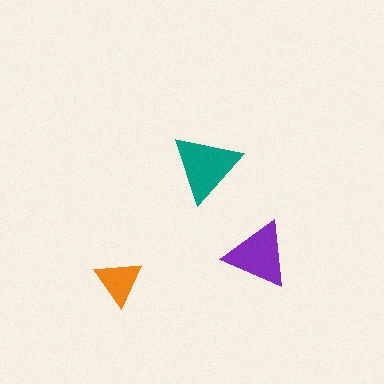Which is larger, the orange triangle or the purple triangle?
The purple one.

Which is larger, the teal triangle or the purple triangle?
The teal one.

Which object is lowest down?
The orange triangle is bottommost.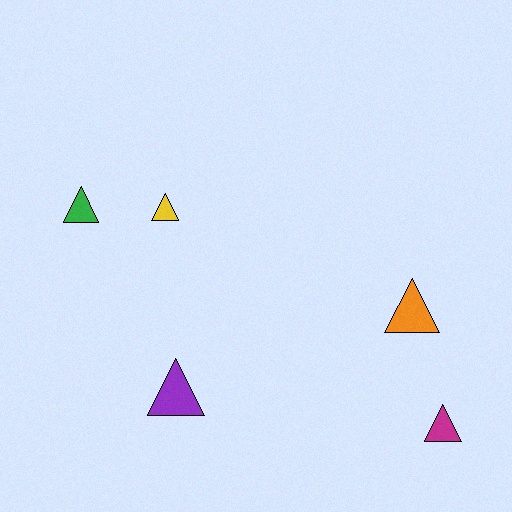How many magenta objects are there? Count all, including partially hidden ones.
There is 1 magenta object.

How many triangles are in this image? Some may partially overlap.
There are 5 triangles.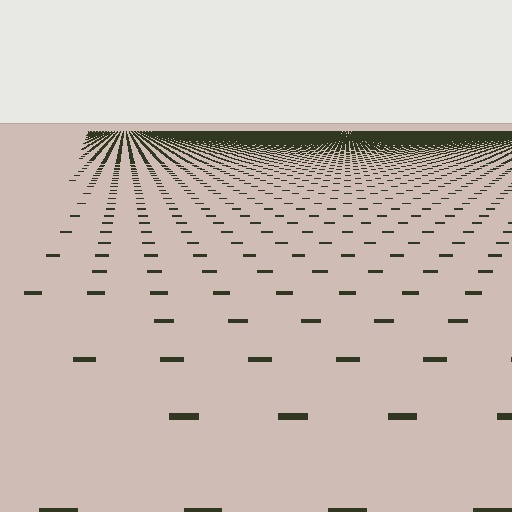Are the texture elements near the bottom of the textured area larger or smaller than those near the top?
Larger. Near the bottom, elements are closer to the viewer and appear at a bigger on-screen size.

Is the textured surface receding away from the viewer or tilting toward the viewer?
The surface is receding away from the viewer. Texture elements get smaller and denser toward the top.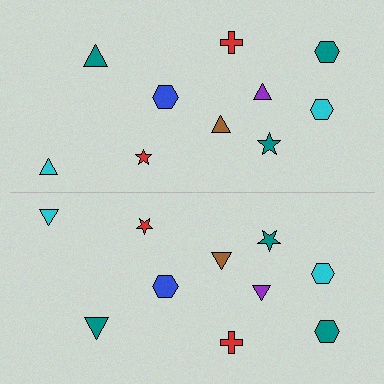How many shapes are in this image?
There are 20 shapes in this image.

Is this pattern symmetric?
Yes, this pattern has bilateral (reflection) symmetry.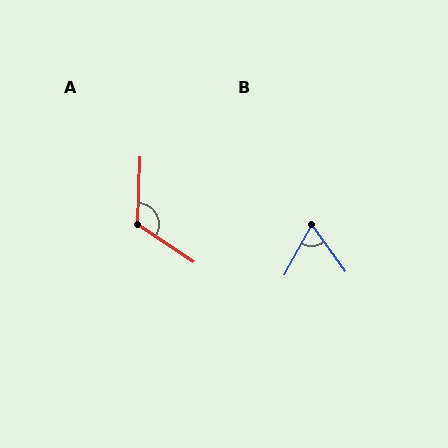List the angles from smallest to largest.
B (64°), A (121°).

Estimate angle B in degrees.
Approximately 64 degrees.